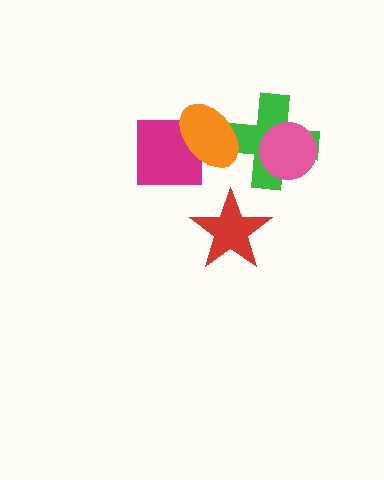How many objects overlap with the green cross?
2 objects overlap with the green cross.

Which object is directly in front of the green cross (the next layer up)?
The pink circle is directly in front of the green cross.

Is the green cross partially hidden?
Yes, it is partially covered by another shape.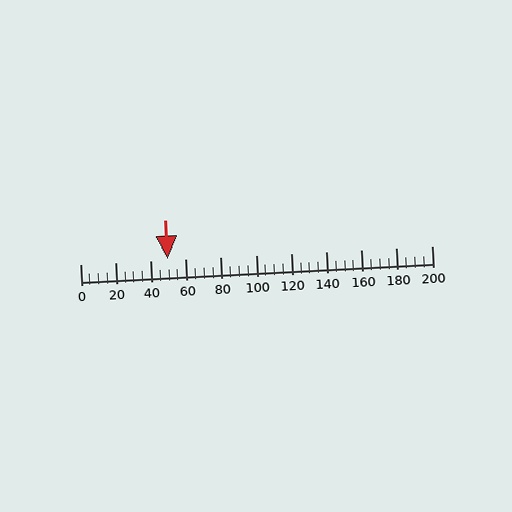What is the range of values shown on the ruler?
The ruler shows values from 0 to 200.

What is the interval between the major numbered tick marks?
The major tick marks are spaced 20 units apart.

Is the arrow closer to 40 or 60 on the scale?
The arrow is closer to 40.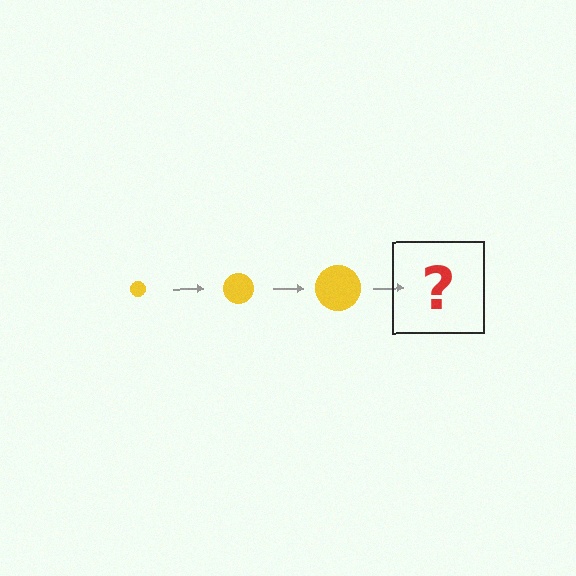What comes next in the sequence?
The next element should be a yellow circle, larger than the previous one.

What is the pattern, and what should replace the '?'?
The pattern is that the circle gets progressively larger each step. The '?' should be a yellow circle, larger than the previous one.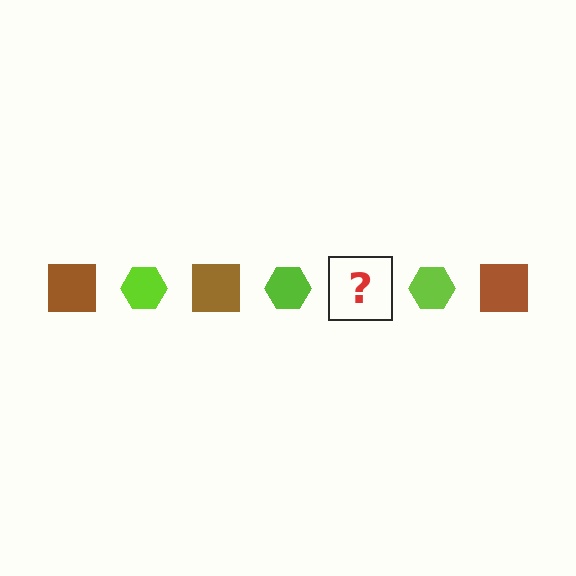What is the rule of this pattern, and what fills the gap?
The rule is that the pattern alternates between brown square and lime hexagon. The gap should be filled with a brown square.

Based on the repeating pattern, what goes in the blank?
The blank should be a brown square.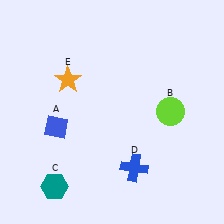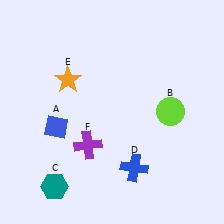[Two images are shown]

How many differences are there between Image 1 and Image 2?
There is 1 difference between the two images.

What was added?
A purple cross (F) was added in Image 2.